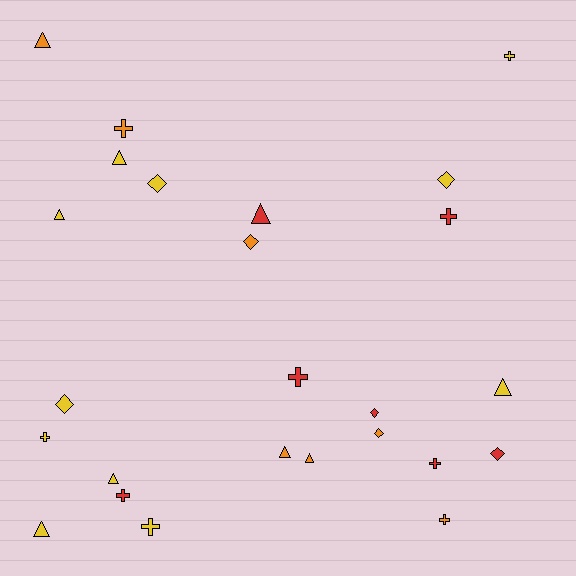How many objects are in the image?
There are 25 objects.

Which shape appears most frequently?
Triangle, with 9 objects.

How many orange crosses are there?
There are 2 orange crosses.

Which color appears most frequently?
Yellow, with 11 objects.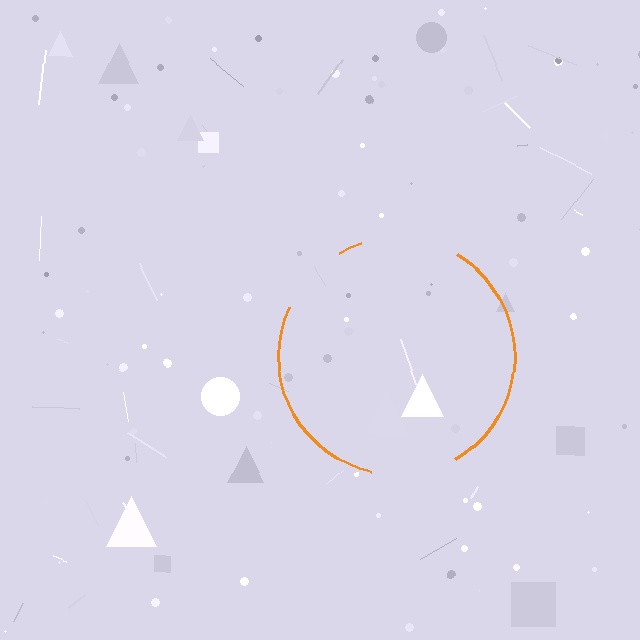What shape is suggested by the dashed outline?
The dashed outline suggests a circle.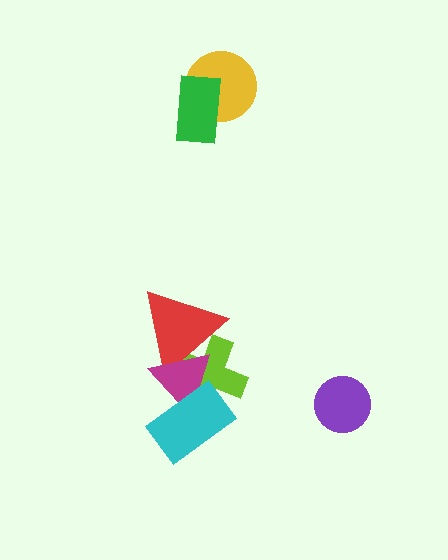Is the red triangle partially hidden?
Yes, it is partially covered by another shape.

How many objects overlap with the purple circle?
0 objects overlap with the purple circle.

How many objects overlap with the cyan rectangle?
2 objects overlap with the cyan rectangle.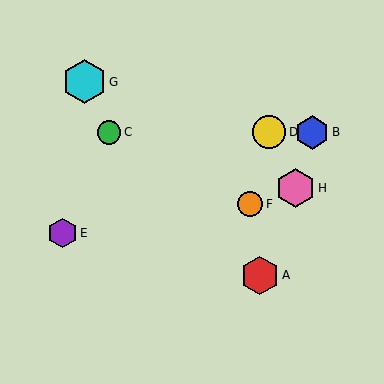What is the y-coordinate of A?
Object A is at y≈275.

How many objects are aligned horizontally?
3 objects (B, C, D) are aligned horizontally.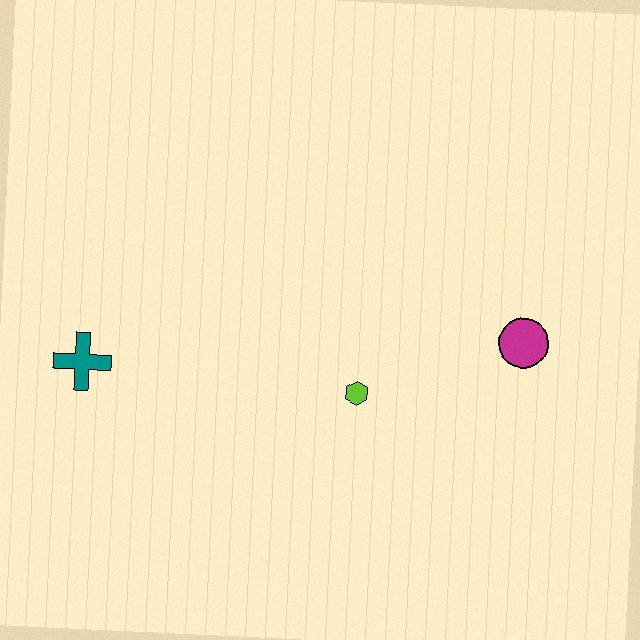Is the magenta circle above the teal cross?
Yes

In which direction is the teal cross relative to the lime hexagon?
The teal cross is to the left of the lime hexagon.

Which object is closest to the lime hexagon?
The magenta circle is closest to the lime hexagon.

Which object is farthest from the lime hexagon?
The teal cross is farthest from the lime hexagon.